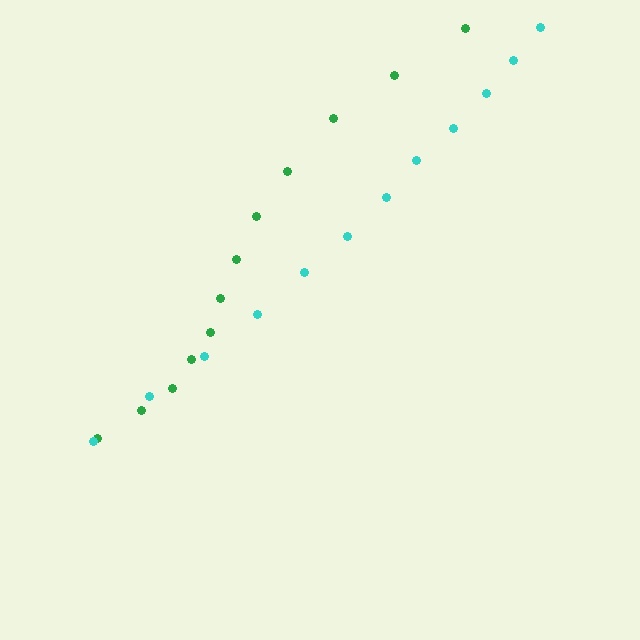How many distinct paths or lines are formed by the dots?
There are 2 distinct paths.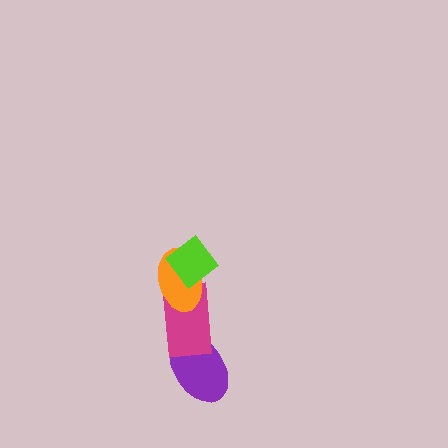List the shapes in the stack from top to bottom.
From top to bottom: the lime diamond, the orange ellipse, the magenta rectangle, the purple ellipse.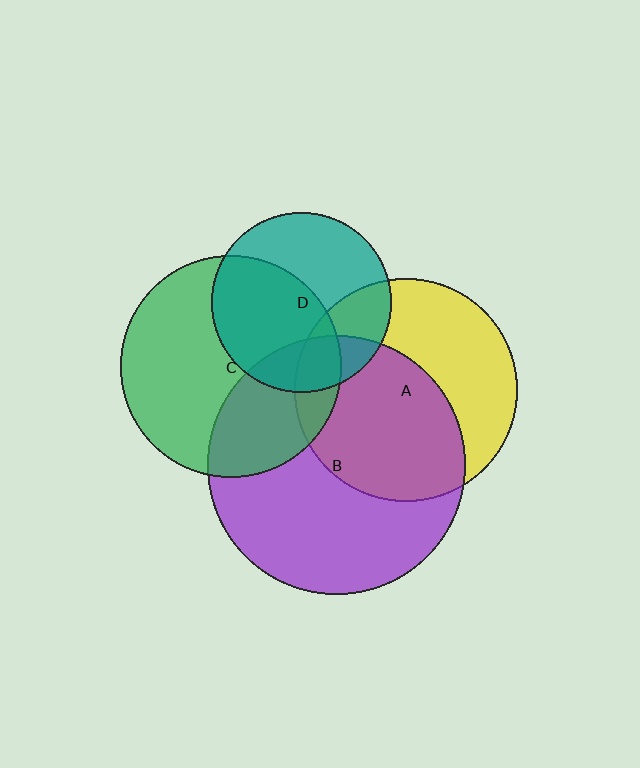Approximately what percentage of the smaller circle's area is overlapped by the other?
Approximately 35%.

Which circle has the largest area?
Circle B (purple).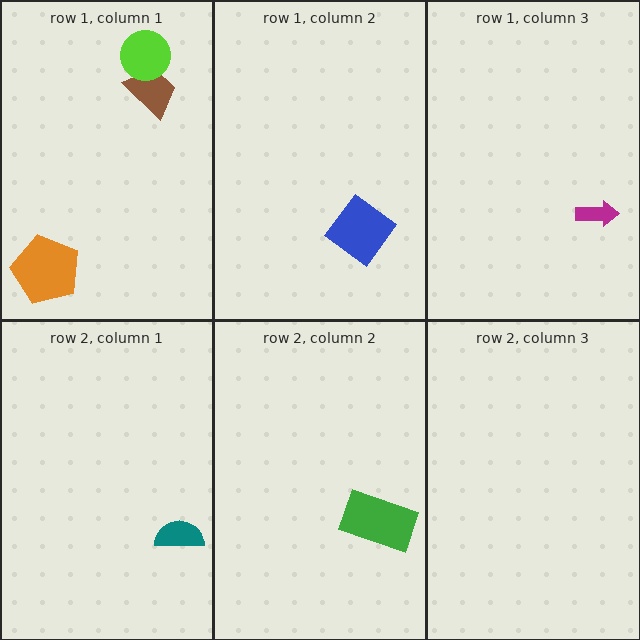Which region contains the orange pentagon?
The row 1, column 1 region.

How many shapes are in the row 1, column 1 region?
3.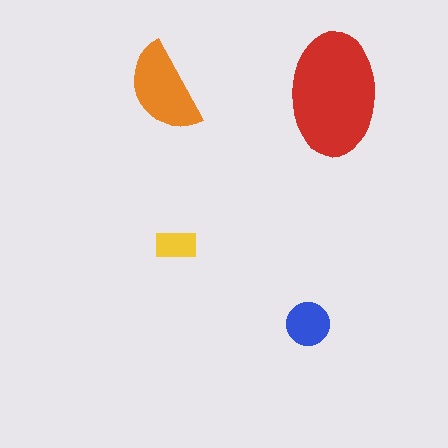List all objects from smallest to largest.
The yellow rectangle, the blue circle, the orange semicircle, the red ellipse.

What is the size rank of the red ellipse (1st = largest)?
1st.